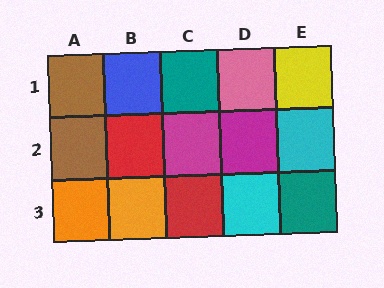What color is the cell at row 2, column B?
Red.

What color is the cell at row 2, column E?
Cyan.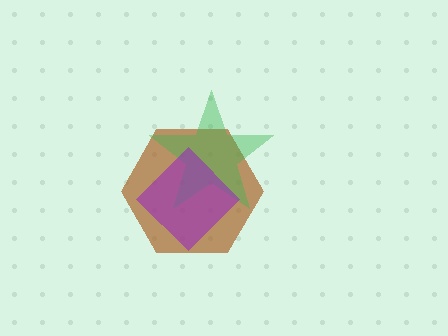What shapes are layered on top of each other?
The layered shapes are: a brown hexagon, a green star, a purple diamond.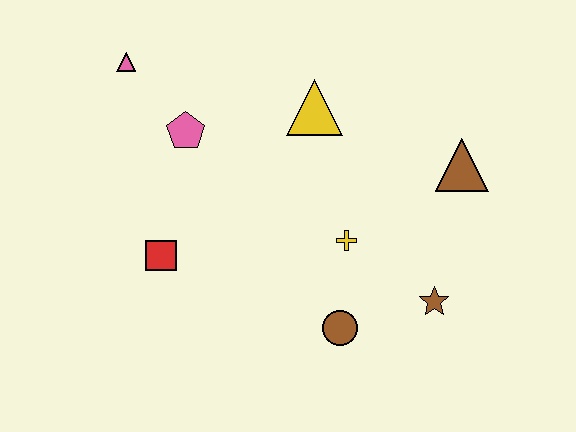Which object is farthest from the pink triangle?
The brown star is farthest from the pink triangle.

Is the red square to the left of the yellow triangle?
Yes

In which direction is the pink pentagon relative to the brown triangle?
The pink pentagon is to the left of the brown triangle.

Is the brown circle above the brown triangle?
No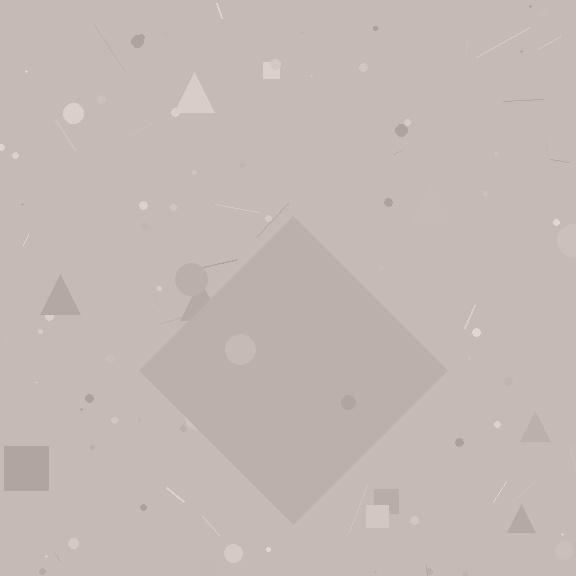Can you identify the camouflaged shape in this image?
The camouflaged shape is a diamond.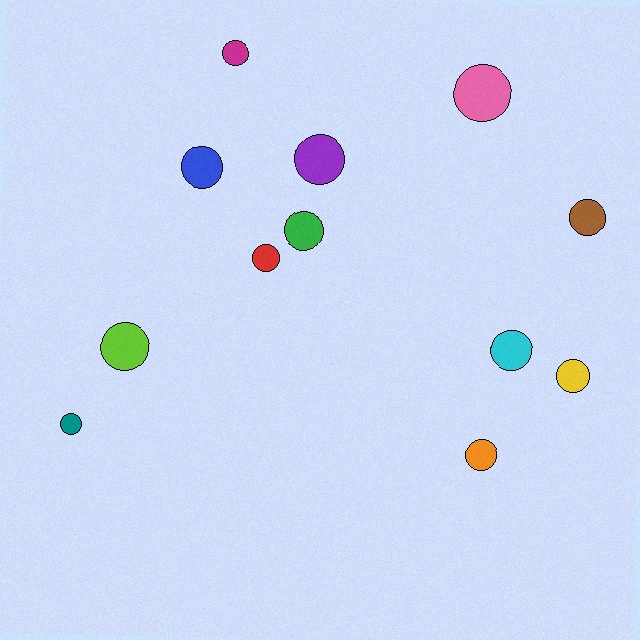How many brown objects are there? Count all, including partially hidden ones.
There is 1 brown object.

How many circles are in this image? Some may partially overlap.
There are 12 circles.